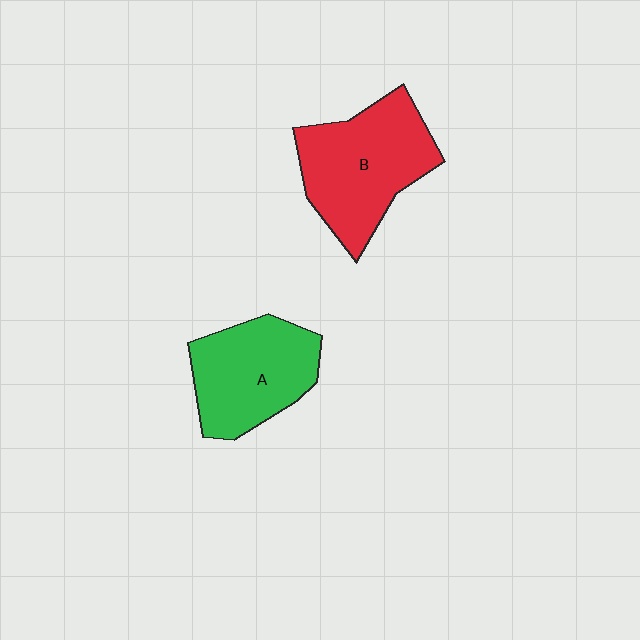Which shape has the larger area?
Shape B (red).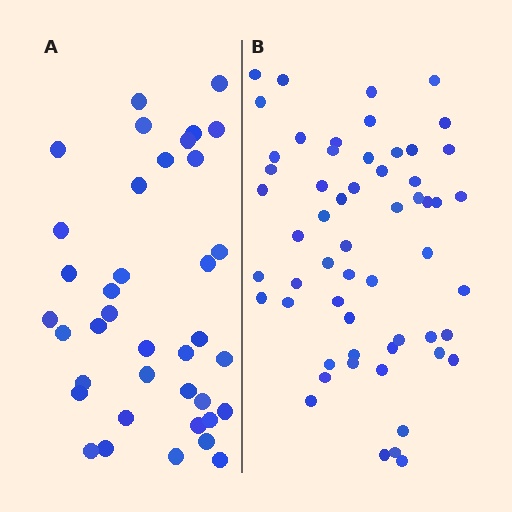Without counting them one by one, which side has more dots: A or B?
Region B (the right region) has more dots.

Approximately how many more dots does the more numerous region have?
Region B has approximately 20 more dots than region A.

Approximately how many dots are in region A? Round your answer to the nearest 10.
About 40 dots. (The exact count is 38, which rounds to 40.)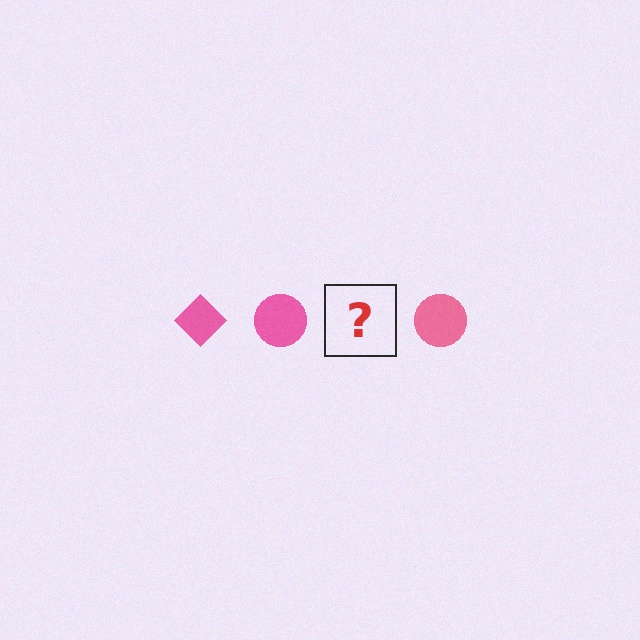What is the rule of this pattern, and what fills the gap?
The rule is that the pattern cycles through diamond, circle shapes in pink. The gap should be filled with a pink diamond.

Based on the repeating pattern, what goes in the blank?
The blank should be a pink diamond.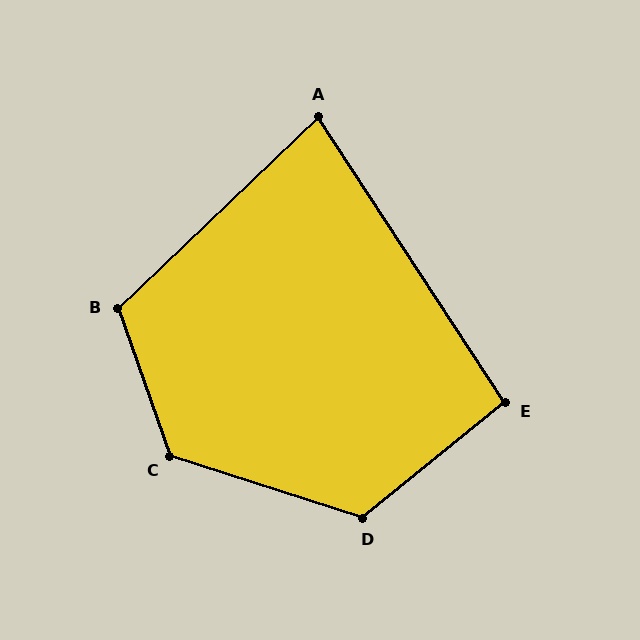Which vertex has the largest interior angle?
C, at approximately 127 degrees.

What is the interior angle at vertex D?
Approximately 123 degrees (obtuse).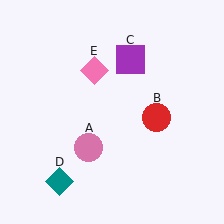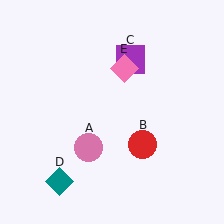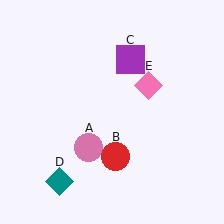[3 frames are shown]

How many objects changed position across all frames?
2 objects changed position: red circle (object B), pink diamond (object E).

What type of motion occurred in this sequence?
The red circle (object B), pink diamond (object E) rotated clockwise around the center of the scene.